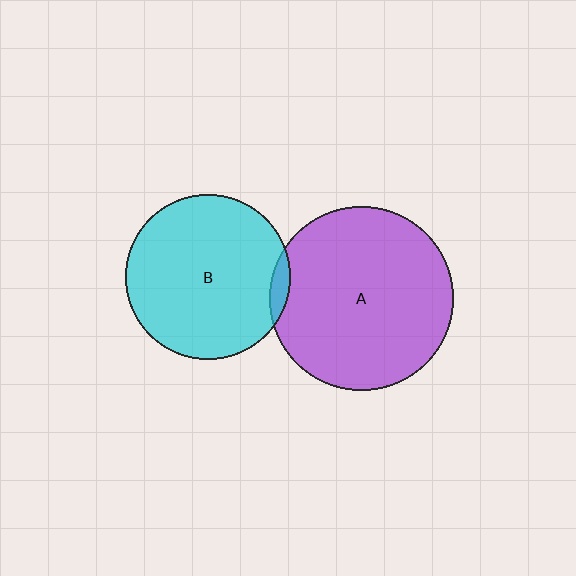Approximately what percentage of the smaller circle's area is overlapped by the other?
Approximately 5%.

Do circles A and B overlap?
Yes.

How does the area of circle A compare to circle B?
Approximately 1.2 times.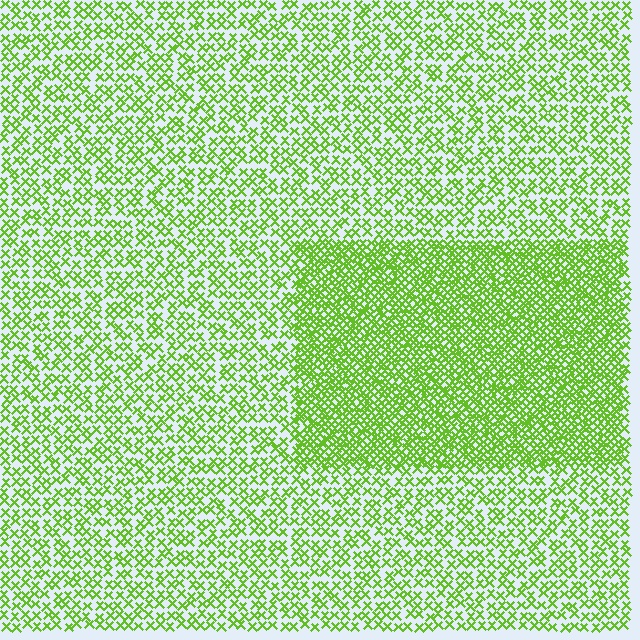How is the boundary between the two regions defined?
The boundary is defined by a change in element density (approximately 2.1x ratio). All elements are the same color, size, and shape.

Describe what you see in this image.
The image contains small lime elements arranged at two different densities. A rectangle-shaped region is visible where the elements are more densely packed than the surrounding area.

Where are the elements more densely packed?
The elements are more densely packed inside the rectangle boundary.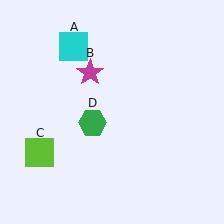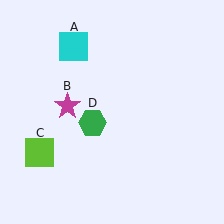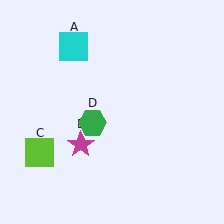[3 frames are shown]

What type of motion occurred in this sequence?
The magenta star (object B) rotated counterclockwise around the center of the scene.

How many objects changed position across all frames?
1 object changed position: magenta star (object B).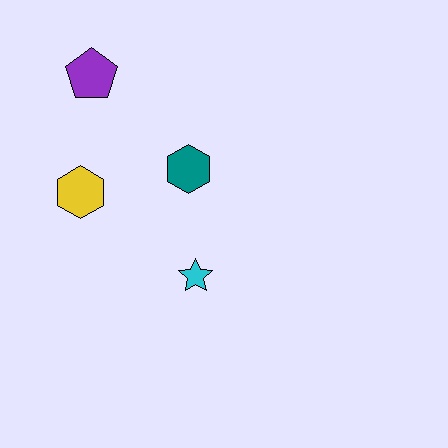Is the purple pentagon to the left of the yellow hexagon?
No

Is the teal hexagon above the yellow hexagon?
Yes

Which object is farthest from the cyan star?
The purple pentagon is farthest from the cyan star.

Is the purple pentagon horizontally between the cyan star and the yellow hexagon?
Yes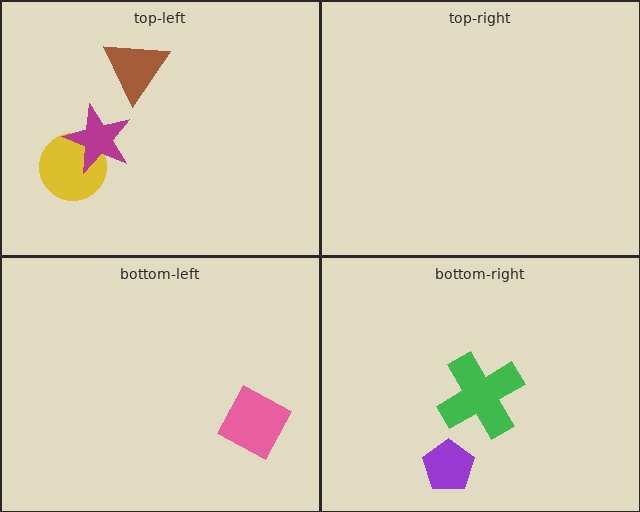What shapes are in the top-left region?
The brown triangle, the yellow circle, the magenta star.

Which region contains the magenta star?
The top-left region.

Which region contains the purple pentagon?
The bottom-right region.